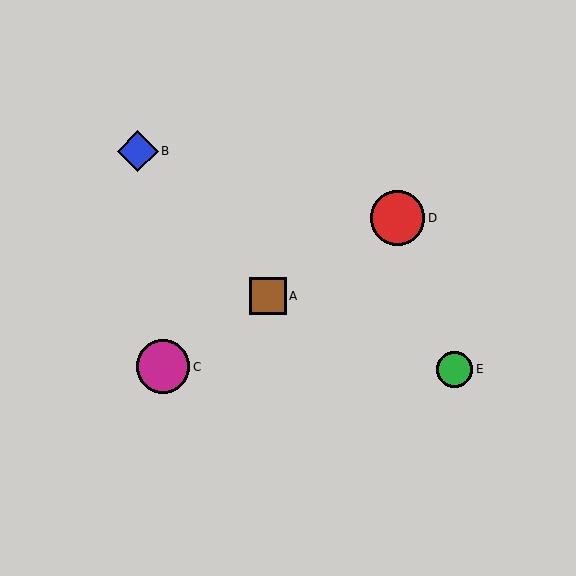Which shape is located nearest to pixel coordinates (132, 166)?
The blue diamond (labeled B) at (138, 151) is nearest to that location.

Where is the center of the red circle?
The center of the red circle is at (398, 218).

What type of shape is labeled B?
Shape B is a blue diamond.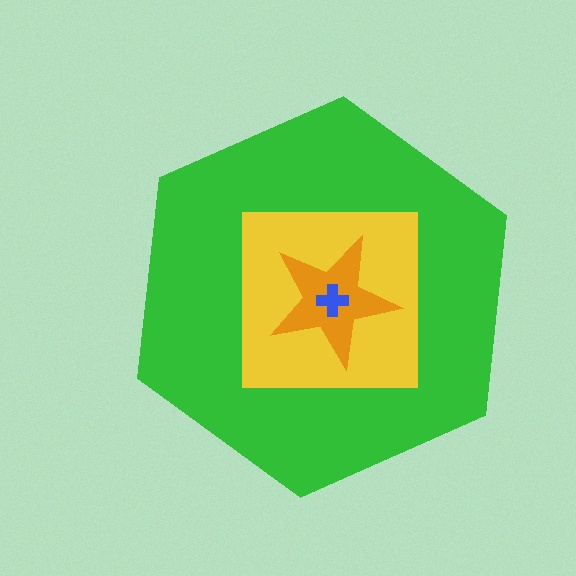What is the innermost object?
The blue cross.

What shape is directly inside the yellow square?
The orange star.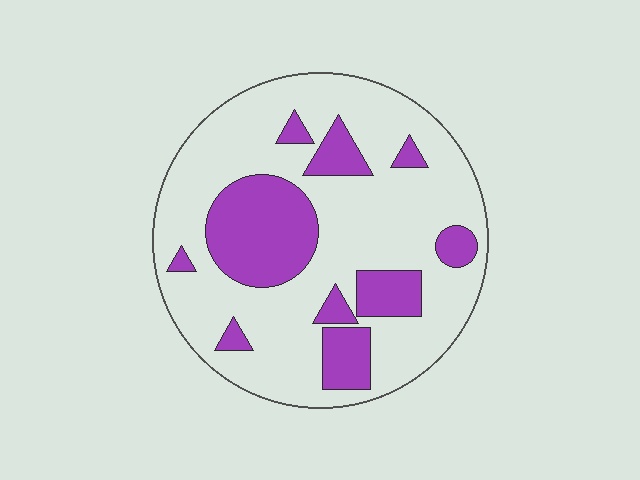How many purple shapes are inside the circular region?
10.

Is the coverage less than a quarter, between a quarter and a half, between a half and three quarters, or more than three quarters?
Between a quarter and a half.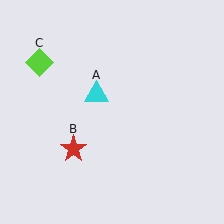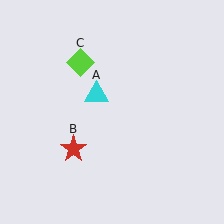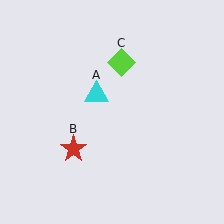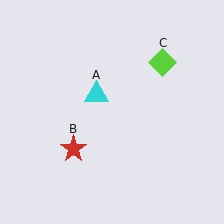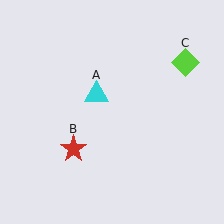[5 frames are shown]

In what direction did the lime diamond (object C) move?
The lime diamond (object C) moved right.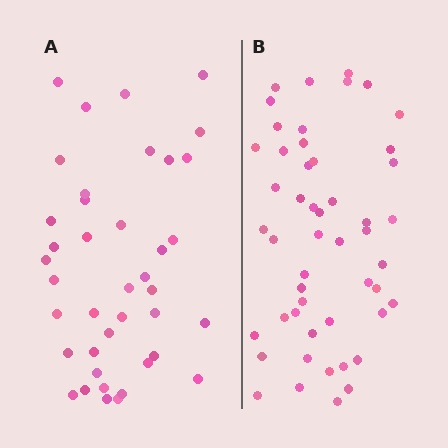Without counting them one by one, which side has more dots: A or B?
Region B (the right region) has more dots.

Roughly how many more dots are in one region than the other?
Region B has roughly 10 or so more dots than region A.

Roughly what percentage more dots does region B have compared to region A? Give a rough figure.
About 25% more.